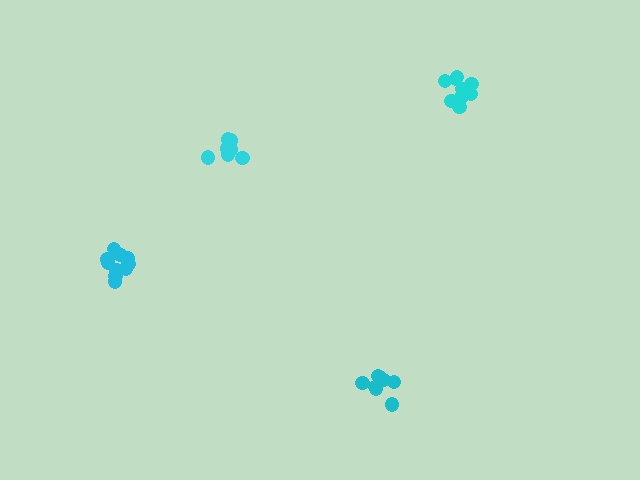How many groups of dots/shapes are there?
There are 4 groups.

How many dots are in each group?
Group 1: 9 dots, Group 2: 7 dots, Group 3: 10 dots, Group 4: 8 dots (34 total).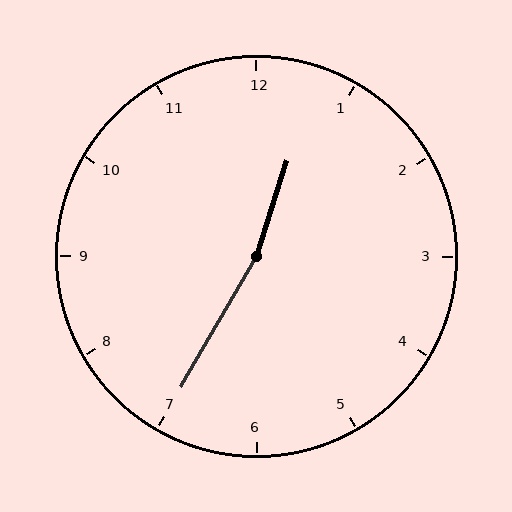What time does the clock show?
12:35.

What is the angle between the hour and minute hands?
Approximately 168 degrees.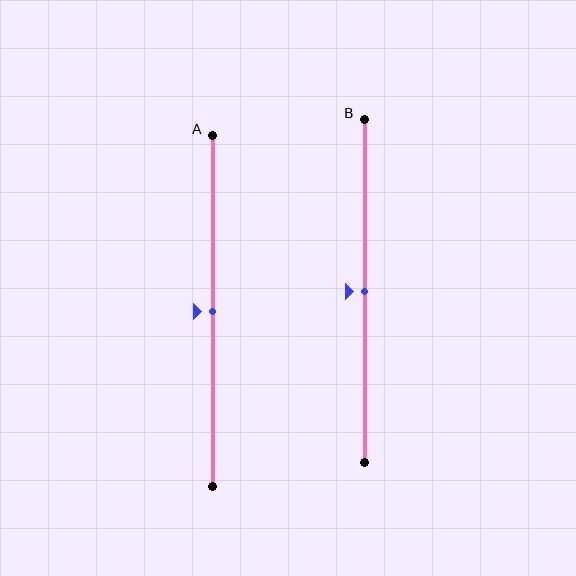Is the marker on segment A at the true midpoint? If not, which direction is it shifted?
Yes, the marker on segment A is at the true midpoint.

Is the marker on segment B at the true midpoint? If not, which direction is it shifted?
Yes, the marker on segment B is at the true midpoint.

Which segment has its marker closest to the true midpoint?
Segment A has its marker closest to the true midpoint.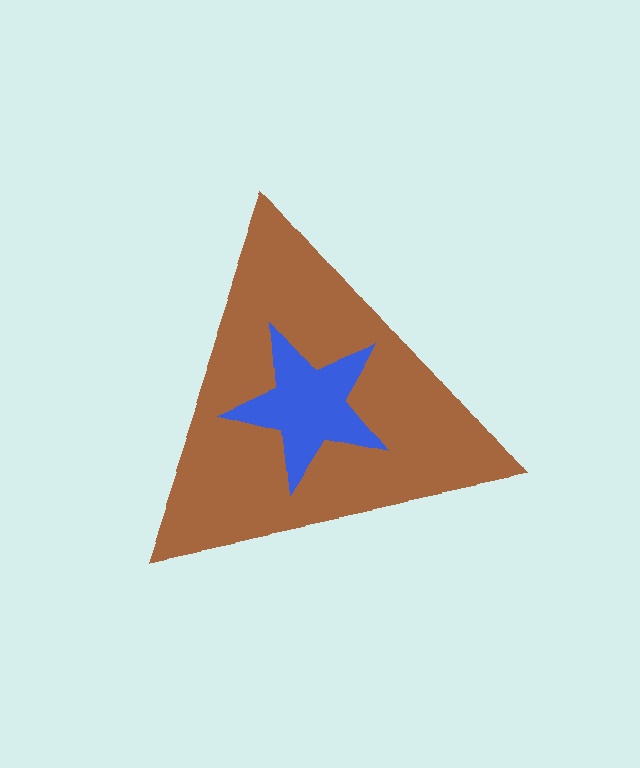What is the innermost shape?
The blue star.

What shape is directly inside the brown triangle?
The blue star.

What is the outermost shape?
The brown triangle.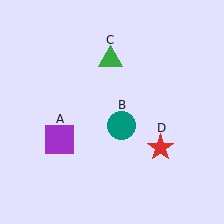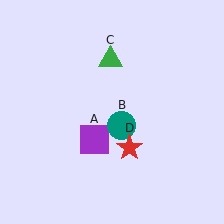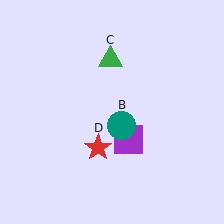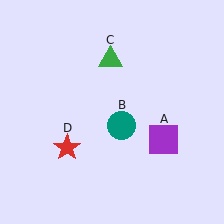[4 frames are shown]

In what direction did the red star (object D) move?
The red star (object D) moved left.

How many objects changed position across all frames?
2 objects changed position: purple square (object A), red star (object D).